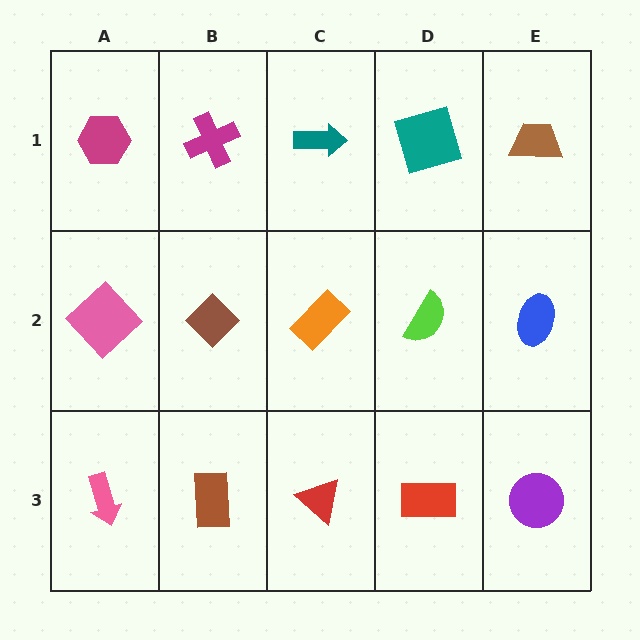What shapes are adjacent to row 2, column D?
A teal square (row 1, column D), a red rectangle (row 3, column D), an orange rectangle (row 2, column C), a blue ellipse (row 2, column E).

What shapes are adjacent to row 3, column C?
An orange rectangle (row 2, column C), a brown rectangle (row 3, column B), a red rectangle (row 3, column D).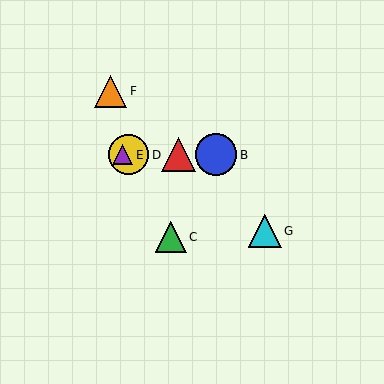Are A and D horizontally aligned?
Yes, both are at y≈155.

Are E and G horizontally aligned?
No, E is at y≈155 and G is at y≈231.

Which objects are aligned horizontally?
Objects A, B, D, E are aligned horizontally.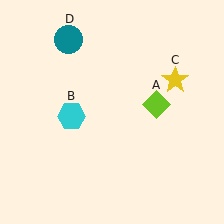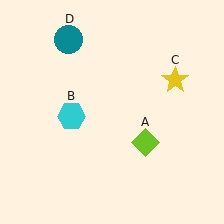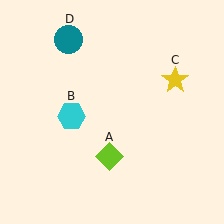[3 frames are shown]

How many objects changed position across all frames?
1 object changed position: lime diamond (object A).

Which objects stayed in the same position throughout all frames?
Cyan hexagon (object B) and yellow star (object C) and teal circle (object D) remained stationary.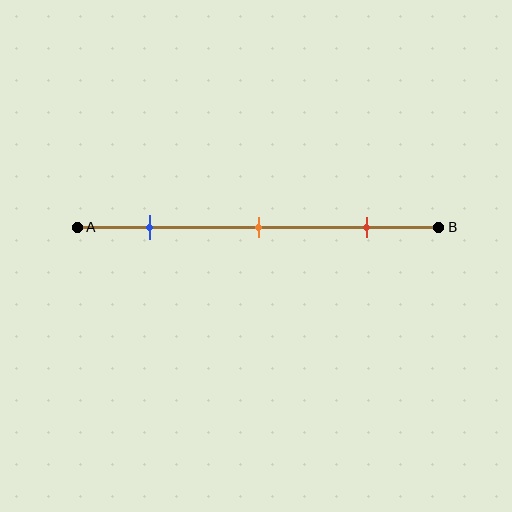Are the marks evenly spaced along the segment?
Yes, the marks are approximately evenly spaced.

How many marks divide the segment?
There are 3 marks dividing the segment.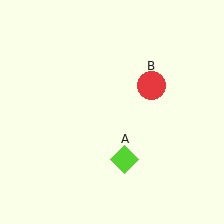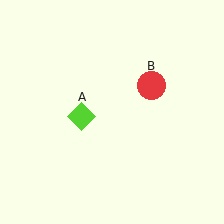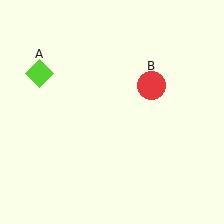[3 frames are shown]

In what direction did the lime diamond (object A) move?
The lime diamond (object A) moved up and to the left.